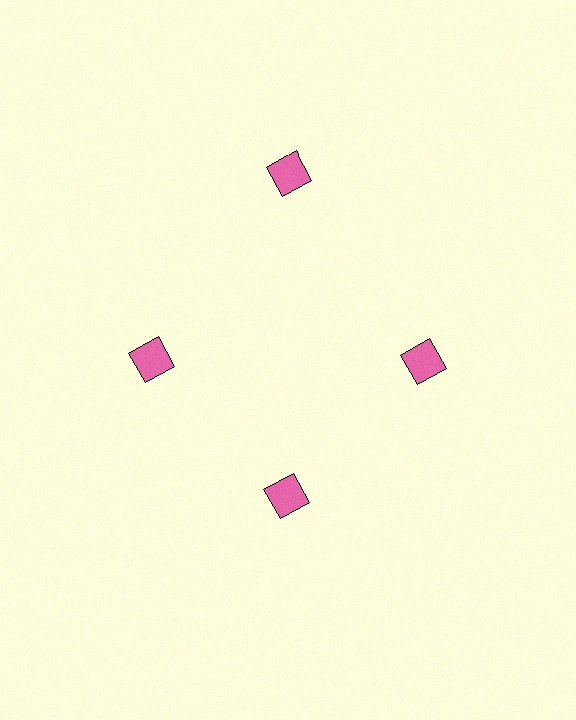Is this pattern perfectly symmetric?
No. The 4 pink diamonds are arranged in a ring, but one element near the 12 o'clock position is pushed outward from the center, breaking the 4-fold rotational symmetry.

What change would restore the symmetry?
The symmetry would be restored by moving it inward, back onto the ring so that all 4 diamonds sit at equal angles and equal distance from the center.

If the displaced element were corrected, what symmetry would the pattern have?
It would have 4-fold rotational symmetry — the pattern would map onto itself every 90 degrees.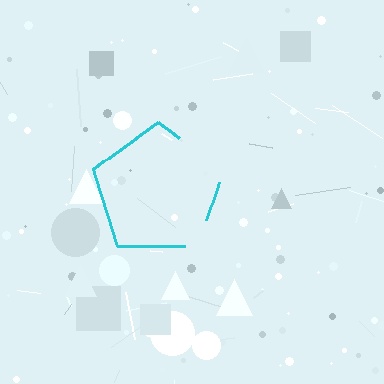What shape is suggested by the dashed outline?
The dashed outline suggests a pentagon.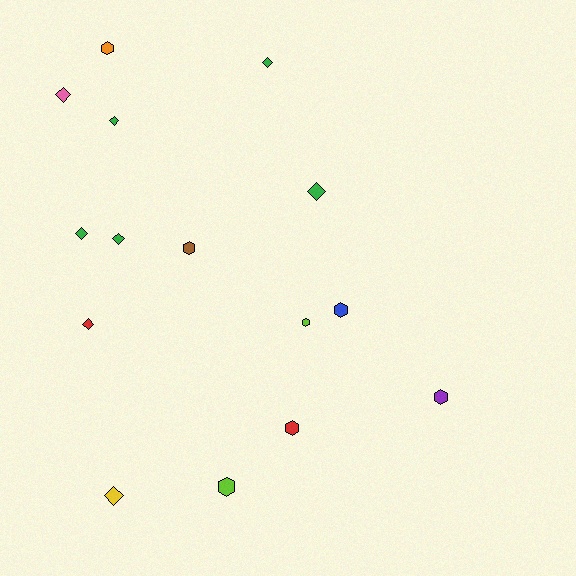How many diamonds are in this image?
There are 8 diamonds.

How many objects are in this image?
There are 15 objects.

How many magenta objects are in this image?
There are no magenta objects.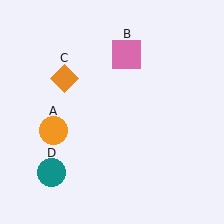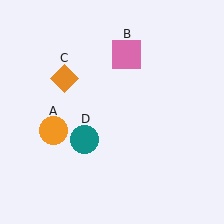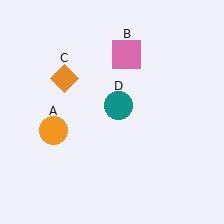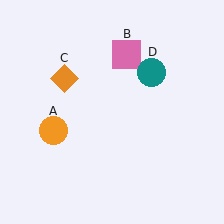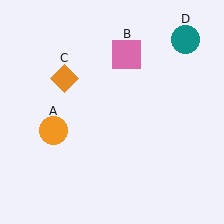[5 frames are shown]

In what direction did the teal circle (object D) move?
The teal circle (object D) moved up and to the right.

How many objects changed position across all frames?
1 object changed position: teal circle (object D).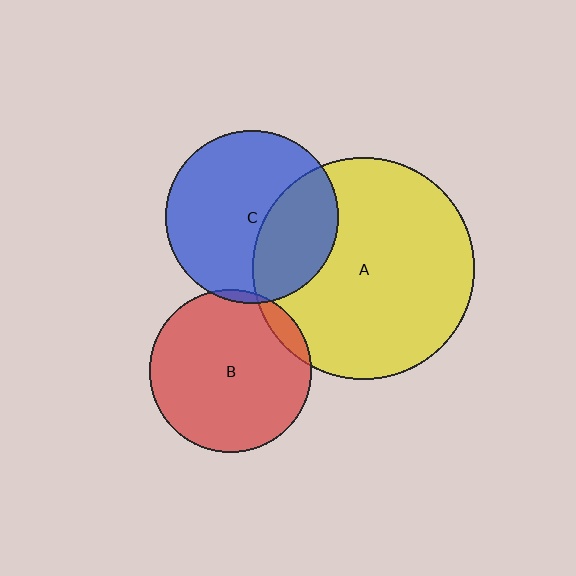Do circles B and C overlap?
Yes.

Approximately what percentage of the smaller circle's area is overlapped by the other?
Approximately 5%.